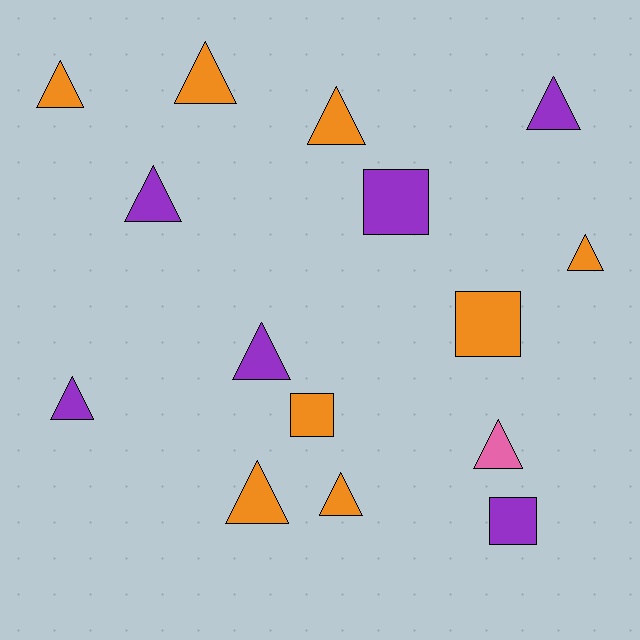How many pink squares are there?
There are no pink squares.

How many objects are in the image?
There are 15 objects.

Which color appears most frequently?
Orange, with 8 objects.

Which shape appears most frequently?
Triangle, with 11 objects.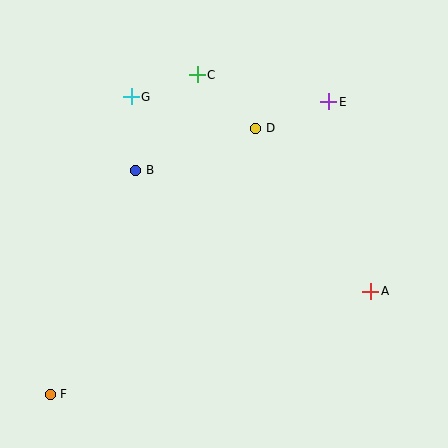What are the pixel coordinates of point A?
Point A is at (371, 291).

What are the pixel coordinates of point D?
Point D is at (256, 128).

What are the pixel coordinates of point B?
Point B is at (136, 170).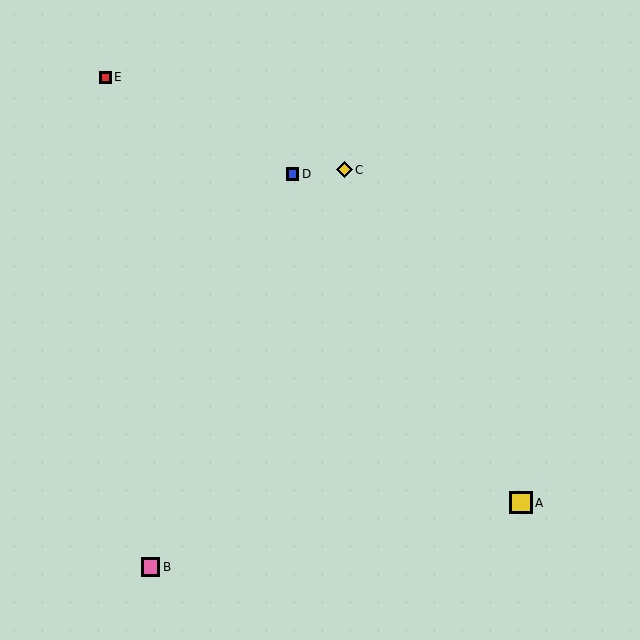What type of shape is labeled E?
Shape E is a red square.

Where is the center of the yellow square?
The center of the yellow square is at (521, 503).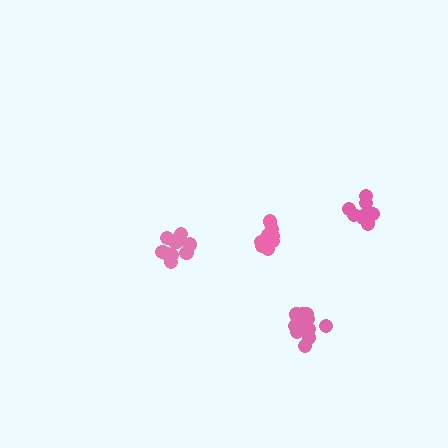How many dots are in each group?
Group 1: 10 dots, Group 2: 10 dots, Group 3: 9 dots, Group 4: 13 dots (42 total).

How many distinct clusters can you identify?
There are 4 distinct clusters.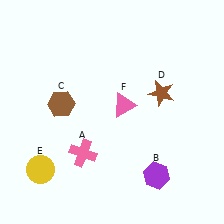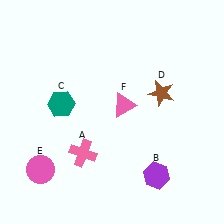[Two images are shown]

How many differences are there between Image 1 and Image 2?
There are 2 differences between the two images.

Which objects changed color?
C changed from brown to teal. E changed from yellow to pink.